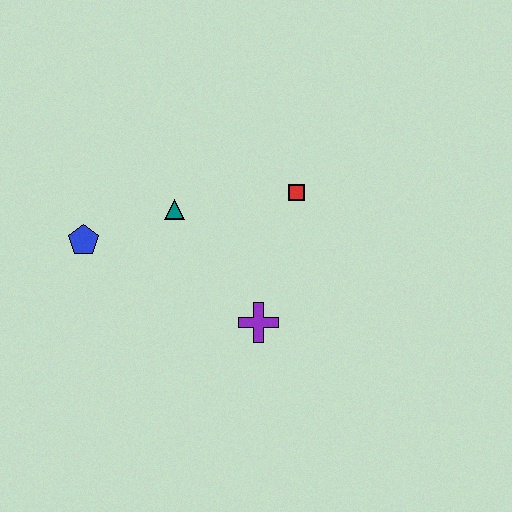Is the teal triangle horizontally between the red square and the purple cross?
No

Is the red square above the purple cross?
Yes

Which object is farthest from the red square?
The blue pentagon is farthest from the red square.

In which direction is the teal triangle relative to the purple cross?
The teal triangle is above the purple cross.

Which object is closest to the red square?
The teal triangle is closest to the red square.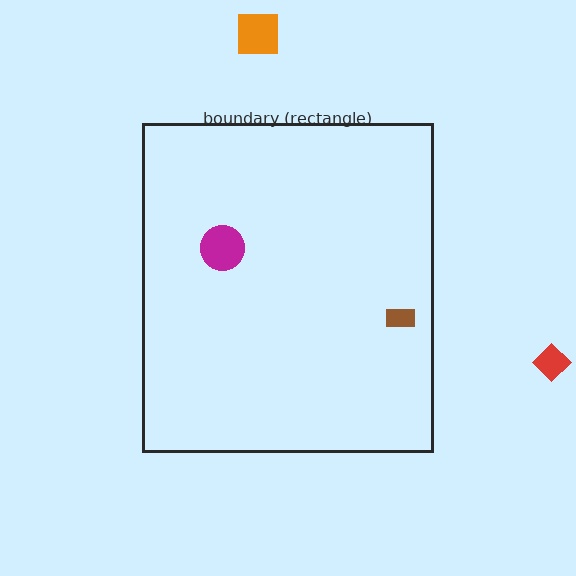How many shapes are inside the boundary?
2 inside, 2 outside.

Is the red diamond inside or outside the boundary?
Outside.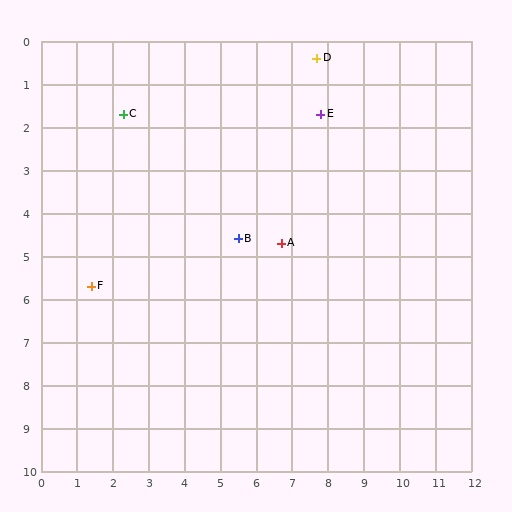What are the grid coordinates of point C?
Point C is at approximately (2.3, 1.7).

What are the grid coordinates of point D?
Point D is at approximately (7.7, 0.4).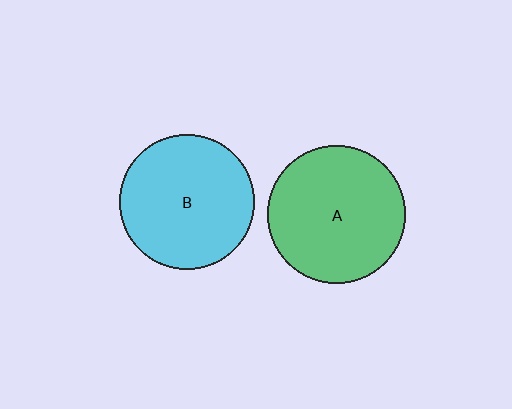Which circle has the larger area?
Circle A (green).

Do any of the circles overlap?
No, none of the circles overlap.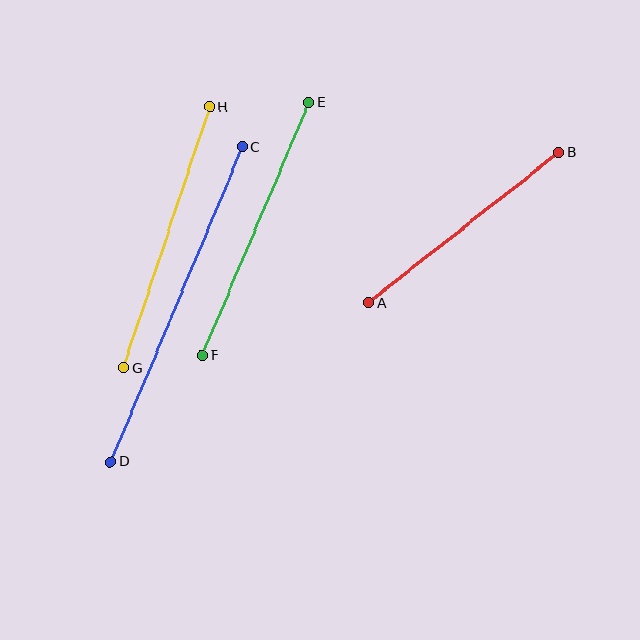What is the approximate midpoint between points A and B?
The midpoint is at approximately (464, 228) pixels.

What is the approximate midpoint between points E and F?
The midpoint is at approximately (256, 229) pixels.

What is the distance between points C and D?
The distance is approximately 341 pixels.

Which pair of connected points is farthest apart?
Points C and D are farthest apart.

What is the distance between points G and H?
The distance is approximately 275 pixels.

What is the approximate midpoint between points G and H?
The midpoint is at approximately (167, 237) pixels.